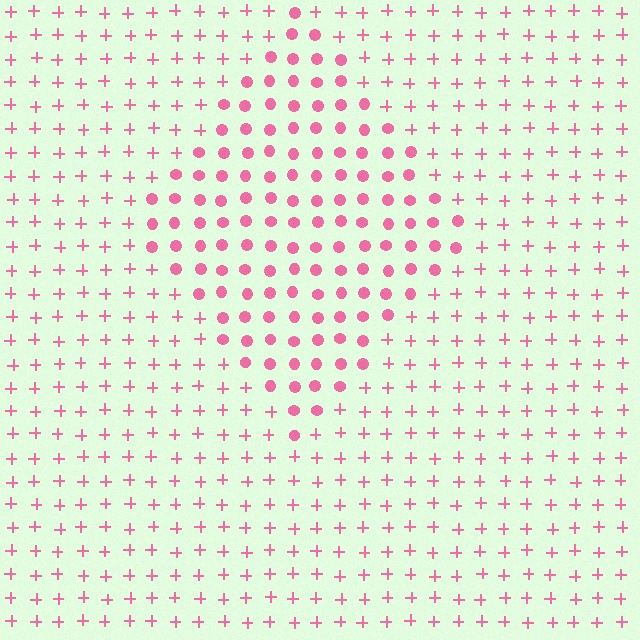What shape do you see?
I see a diamond.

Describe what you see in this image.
The image is filled with small pink elements arranged in a uniform grid. A diamond-shaped region contains circles, while the surrounding area contains plus signs. The boundary is defined purely by the change in element shape.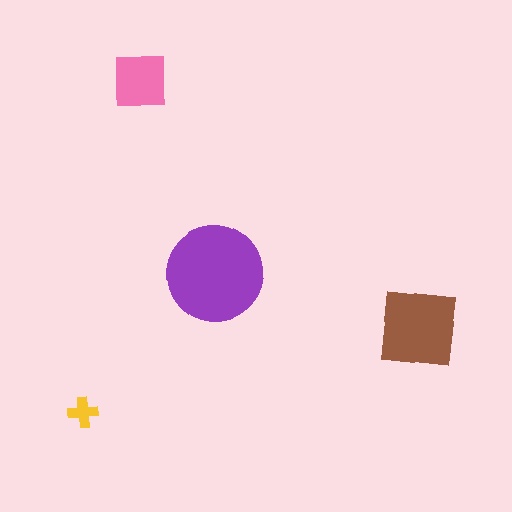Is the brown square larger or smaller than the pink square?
Larger.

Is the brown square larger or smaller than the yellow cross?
Larger.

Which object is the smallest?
The yellow cross.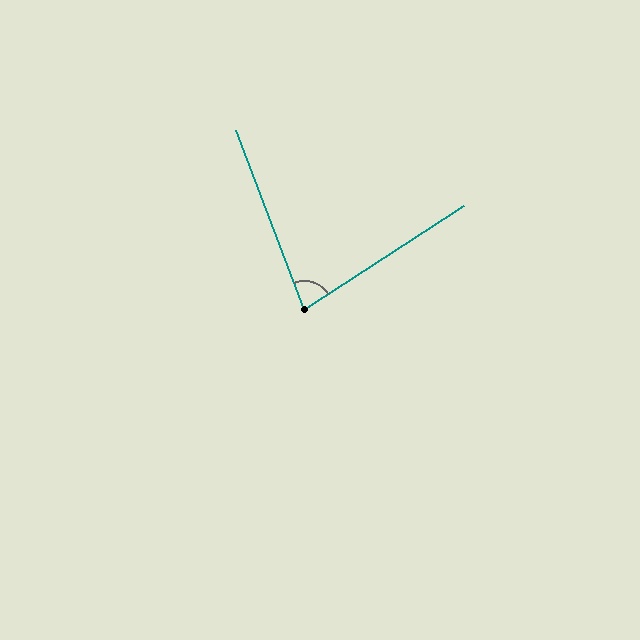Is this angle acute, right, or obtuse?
It is acute.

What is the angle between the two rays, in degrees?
Approximately 78 degrees.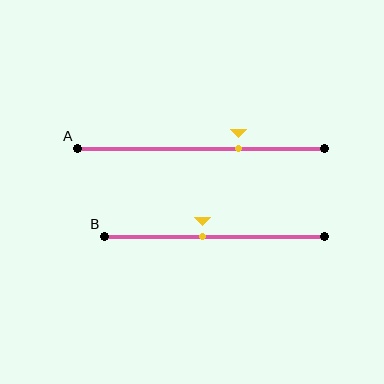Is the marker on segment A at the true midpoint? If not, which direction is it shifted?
No, the marker on segment A is shifted to the right by about 15% of the segment length.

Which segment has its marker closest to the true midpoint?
Segment B has its marker closest to the true midpoint.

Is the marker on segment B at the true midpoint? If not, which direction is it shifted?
No, the marker on segment B is shifted to the left by about 5% of the segment length.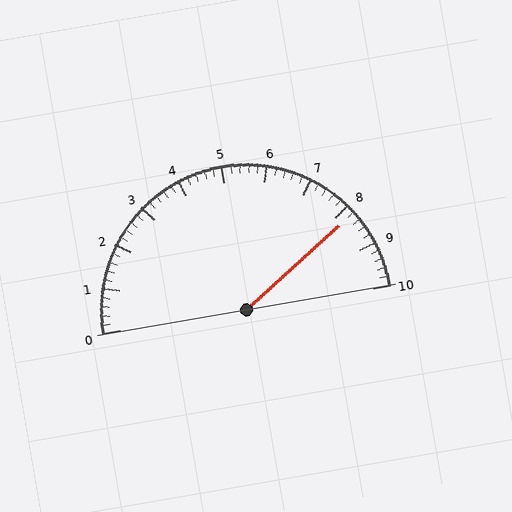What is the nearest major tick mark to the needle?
The nearest major tick mark is 8.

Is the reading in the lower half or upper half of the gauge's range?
The reading is in the upper half of the range (0 to 10).